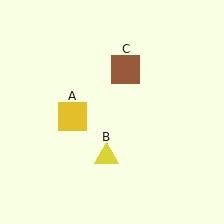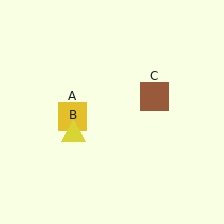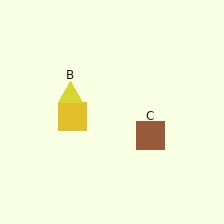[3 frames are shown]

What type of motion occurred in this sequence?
The yellow triangle (object B), brown square (object C) rotated clockwise around the center of the scene.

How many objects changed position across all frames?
2 objects changed position: yellow triangle (object B), brown square (object C).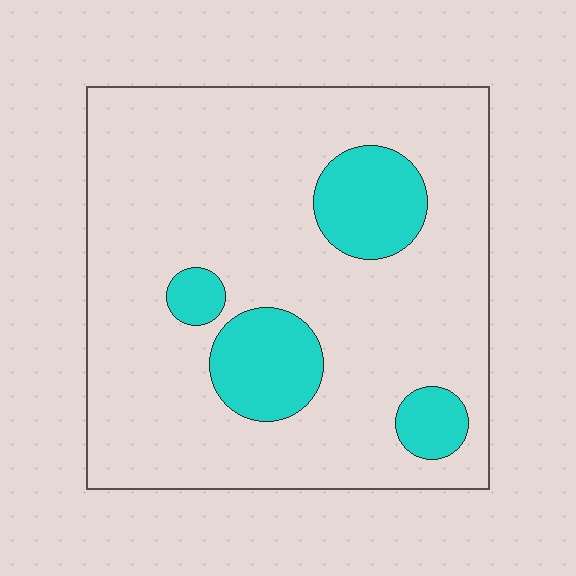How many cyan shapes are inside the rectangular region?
4.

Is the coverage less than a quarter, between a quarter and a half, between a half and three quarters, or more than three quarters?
Less than a quarter.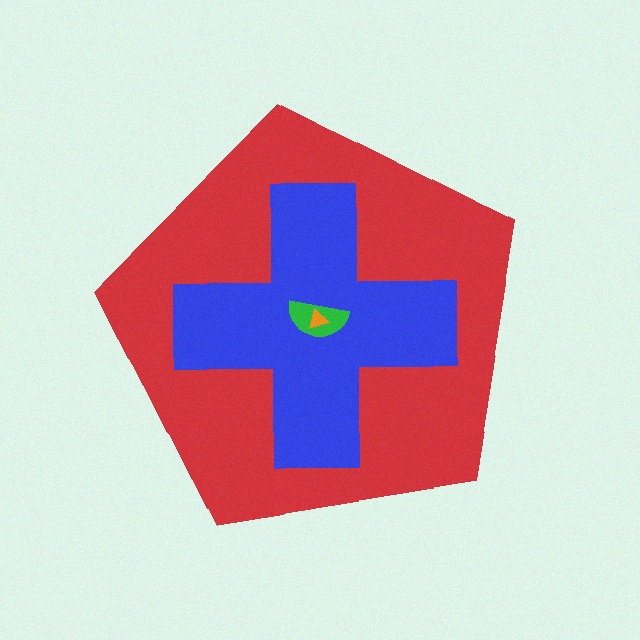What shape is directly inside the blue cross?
The green semicircle.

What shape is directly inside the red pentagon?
The blue cross.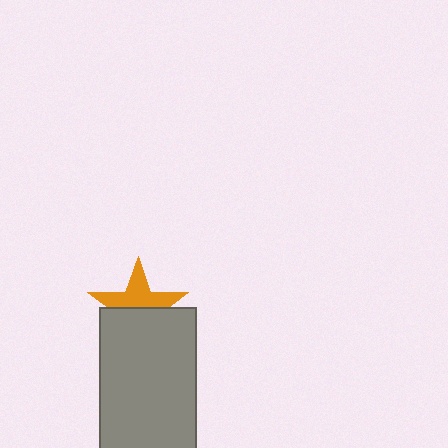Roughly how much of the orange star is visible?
About half of it is visible (roughly 52%).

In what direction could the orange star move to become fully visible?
The orange star could move up. That would shift it out from behind the gray rectangle entirely.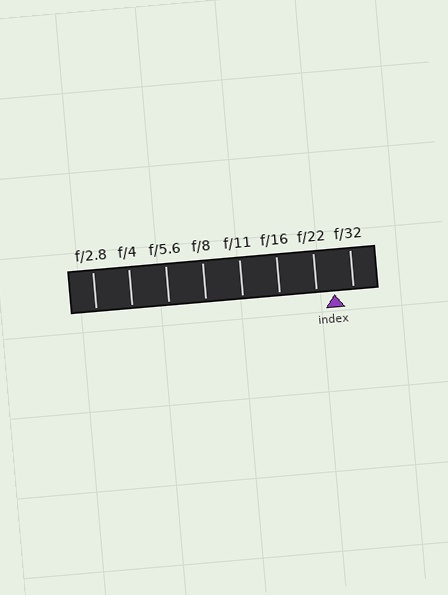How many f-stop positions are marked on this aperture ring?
There are 8 f-stop positions marked.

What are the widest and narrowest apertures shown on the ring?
The widest aperture shown is f/2.8 and the narrowest is f/32.